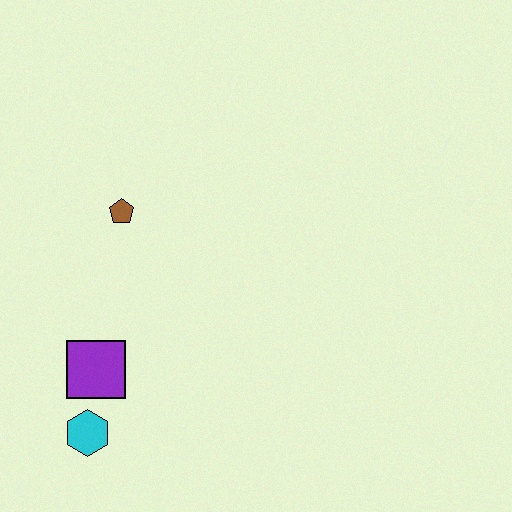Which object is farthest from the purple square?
The brown pentagon is farthest from the purple square.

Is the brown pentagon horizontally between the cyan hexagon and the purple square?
No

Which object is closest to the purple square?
The cyan hexagon is closest to the purple square.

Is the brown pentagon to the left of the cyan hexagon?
No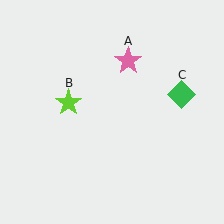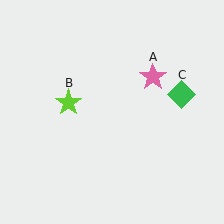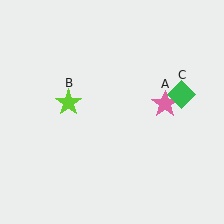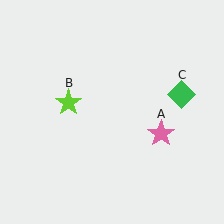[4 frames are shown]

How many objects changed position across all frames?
1 object changed position: pink star (object A).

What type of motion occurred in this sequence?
The pink star (object A) rotated clockwise around the center of the scene.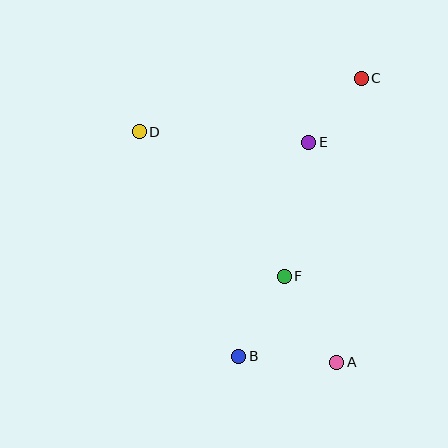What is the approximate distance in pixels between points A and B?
The distance between A and B is approximately 98 pixels.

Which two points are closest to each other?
Points C and E are closest to each other.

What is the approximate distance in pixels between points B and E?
The distance between B and E is approximately 225 pixels.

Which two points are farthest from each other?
Points B and C are farthest from each other.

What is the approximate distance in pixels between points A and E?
The distance between A and E is approximately 221 pixels.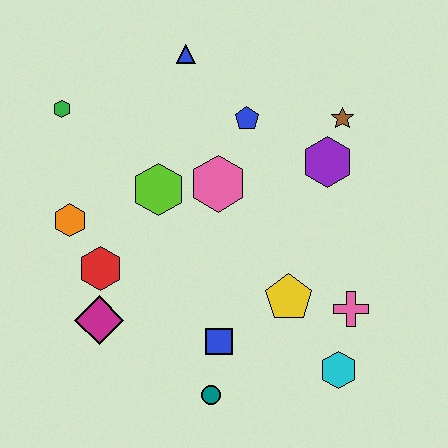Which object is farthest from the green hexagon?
The cyan hexagon is farthest from the green hexagon.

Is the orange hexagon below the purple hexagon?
Yes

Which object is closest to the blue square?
The teal circle is closest to the blue square.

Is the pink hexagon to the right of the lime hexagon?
Yes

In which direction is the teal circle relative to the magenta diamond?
The teal circle is to the right of the magenta diamond.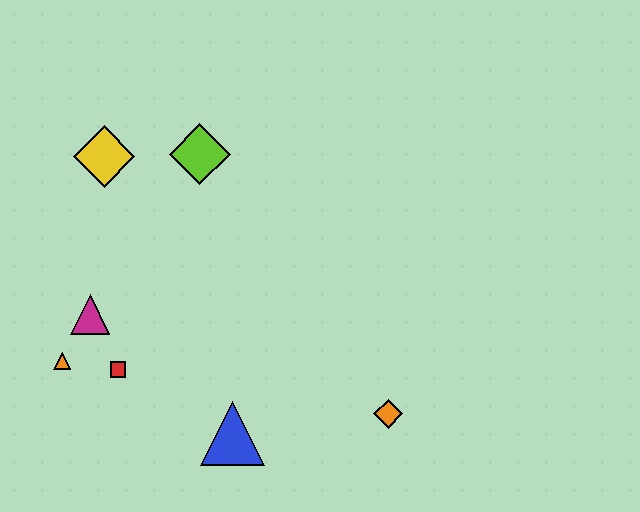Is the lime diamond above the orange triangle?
Yes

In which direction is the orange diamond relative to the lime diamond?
The orange diamond is below the lime diamond.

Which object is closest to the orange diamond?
The blue triangle is closest to the orange diamond.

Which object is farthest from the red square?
The orange diamond is farthest from the red square.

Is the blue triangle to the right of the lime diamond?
Yes